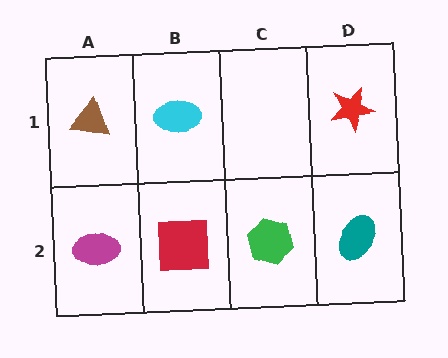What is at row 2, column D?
A teal ellipse.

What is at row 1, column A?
A brown triangle.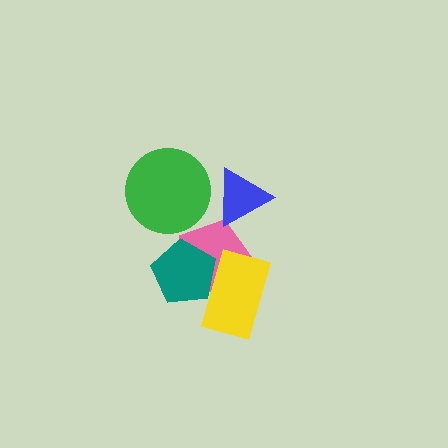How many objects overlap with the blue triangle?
0 objects overlap with the blue triangle.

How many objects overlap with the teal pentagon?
2 objects overlap with the teal pentagon.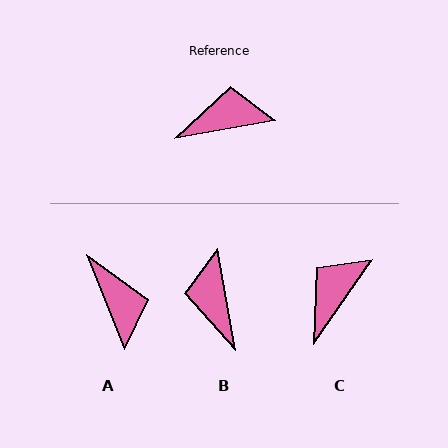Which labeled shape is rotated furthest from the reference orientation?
B, about 90 degrees away.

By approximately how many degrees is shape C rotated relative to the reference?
Approximately 45 degrees counter-clockwise.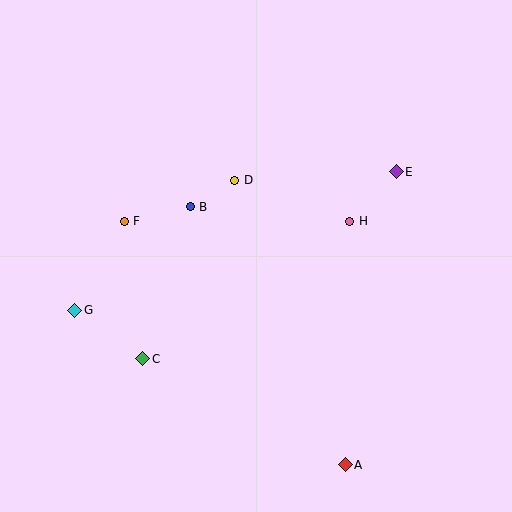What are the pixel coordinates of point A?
Point A is at (345, 465).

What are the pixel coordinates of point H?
Point H is at (350, 221).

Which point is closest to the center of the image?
Point D at (235, 180) is closest to the center.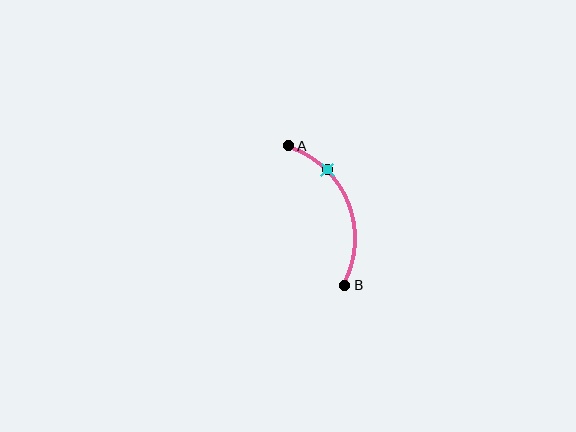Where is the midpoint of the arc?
The arc midpoint is the point on the curve farthest from the straight line joining A and B. It sits to the right of that line.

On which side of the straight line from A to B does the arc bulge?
The arc bulges to the right of the straight line connecting A and B.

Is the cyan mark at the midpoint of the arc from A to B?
No. The cyan mark lies on the arc but is closer to endpoint A. The arc midpoint would be at the point on the curve equidistant along the arc from both A and B.